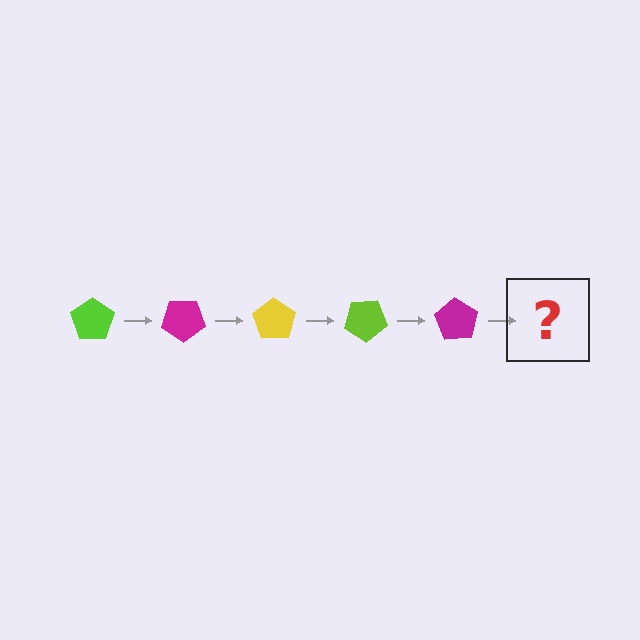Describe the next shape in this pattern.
It should be a yellow pentagon, rotated 175 degrees from the start.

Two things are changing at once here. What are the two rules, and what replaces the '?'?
The two rules are that it rotates 35 degrees each step and the color cycles through lime, magenta, and yellow. The '?' should be a yellow pentagon, rotated 175 degrees from the start.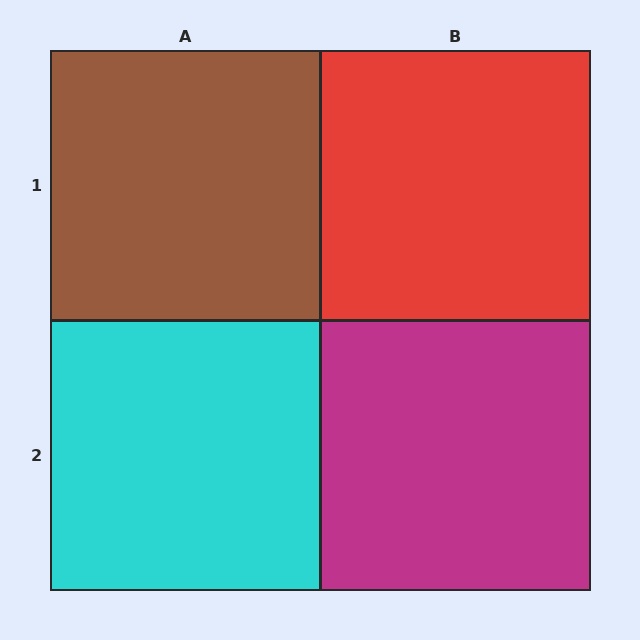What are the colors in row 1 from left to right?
Brown, red.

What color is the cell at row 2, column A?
Cyan.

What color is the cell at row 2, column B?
Magenta.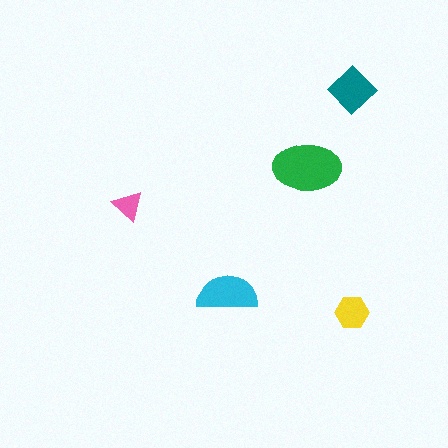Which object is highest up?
The teal diamond is topmost.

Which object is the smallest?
The pink triangle.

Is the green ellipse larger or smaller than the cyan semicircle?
Larger.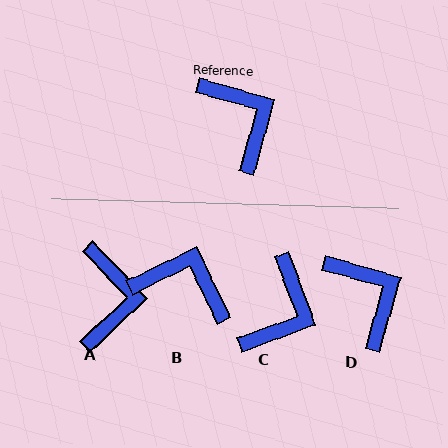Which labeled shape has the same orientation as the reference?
D.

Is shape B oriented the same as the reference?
No, it is off by about 42 degrees.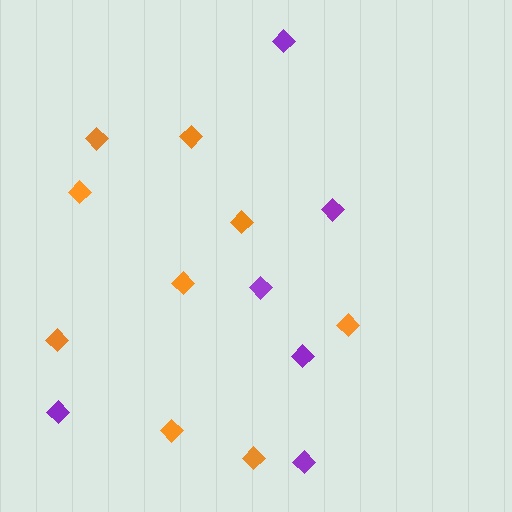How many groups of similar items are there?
There are 2 groups: one group of purple diamonds (6) and one group of orange diamonds (9).